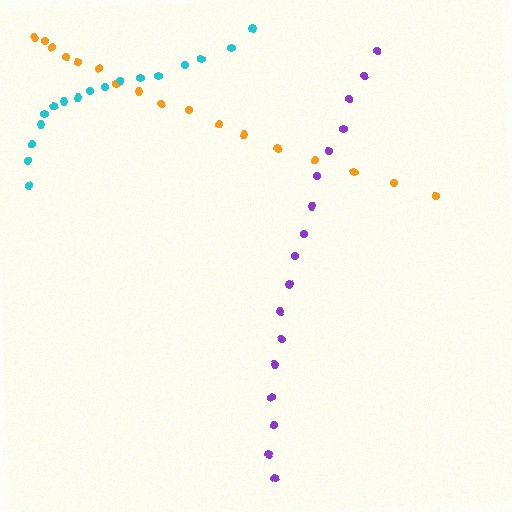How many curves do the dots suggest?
There are 3 distinct paths.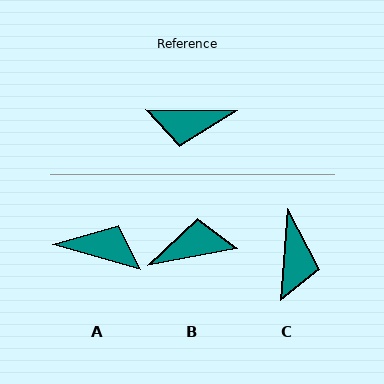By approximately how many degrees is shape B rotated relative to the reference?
Approximately 168 degrees clockwise.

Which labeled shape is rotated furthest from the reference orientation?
B, about 168 degrees away.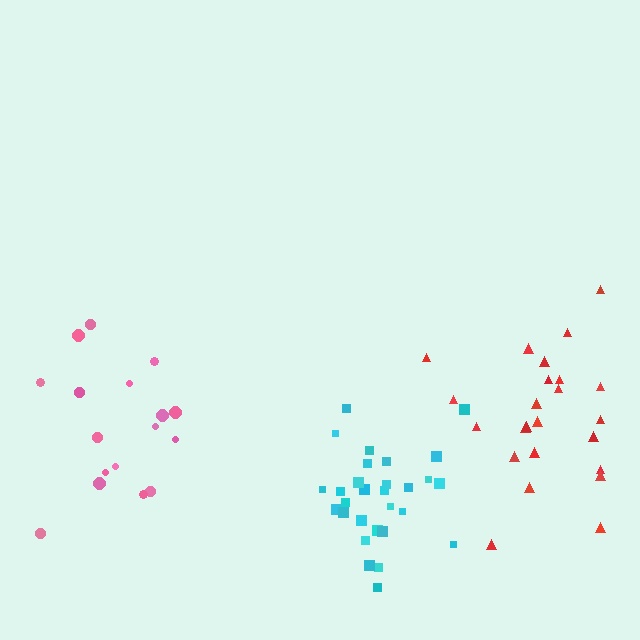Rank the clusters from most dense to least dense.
cyan, red, pink.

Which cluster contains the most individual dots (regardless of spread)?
Cyan (29).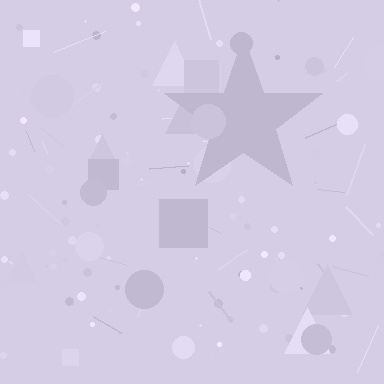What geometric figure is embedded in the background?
A star is embedded in the background.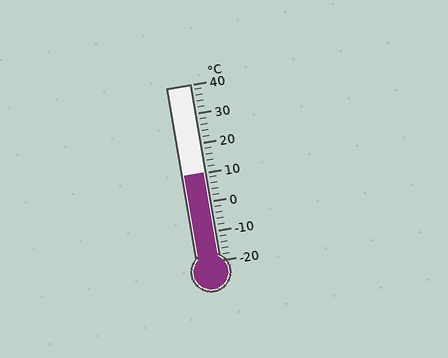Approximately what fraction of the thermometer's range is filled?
The thermometer is filled to approximately 50% of its range.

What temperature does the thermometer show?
The thermometer shows approximately 10°C.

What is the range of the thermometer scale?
The thermometer scale ranges from -20°C to 40°C.